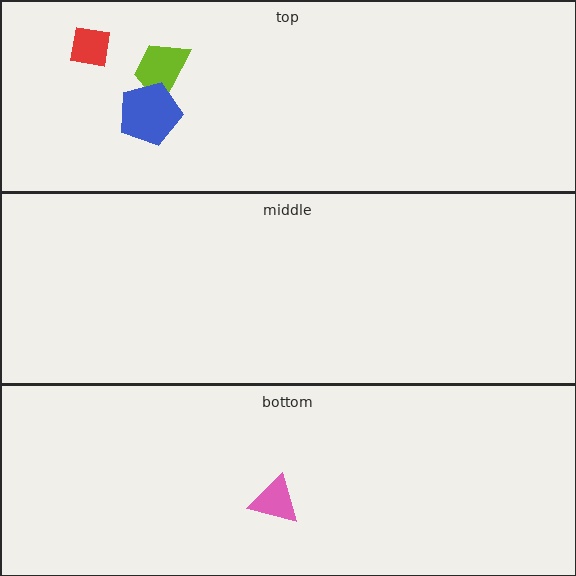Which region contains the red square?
The top region.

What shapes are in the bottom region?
The pink triangle.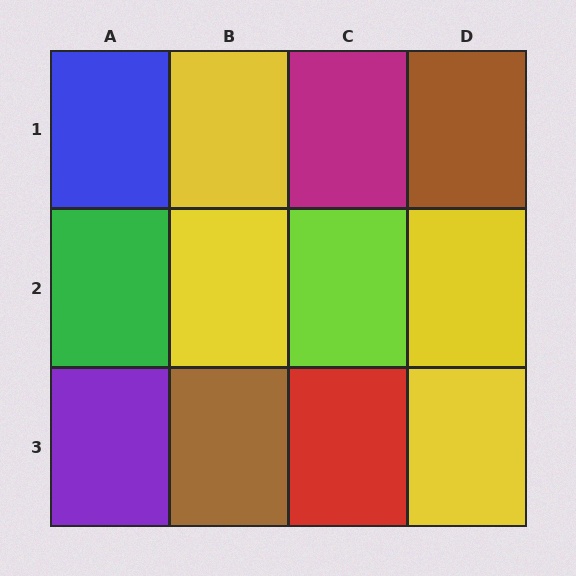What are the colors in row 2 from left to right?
Green, yellow, lime, yellow.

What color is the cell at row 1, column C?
Magenta.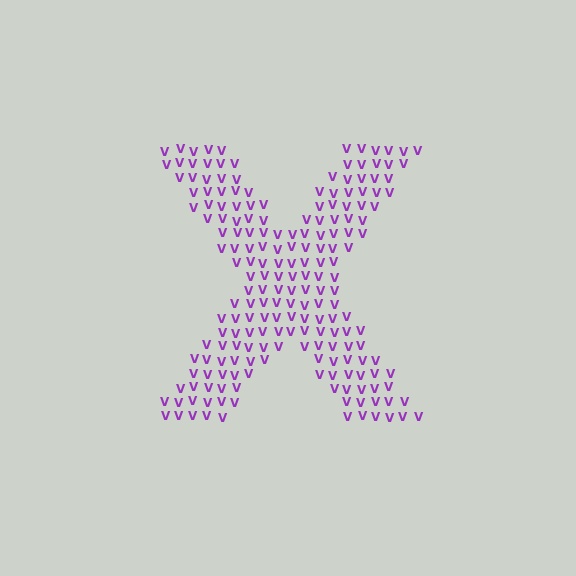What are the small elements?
The small elements are letter V's.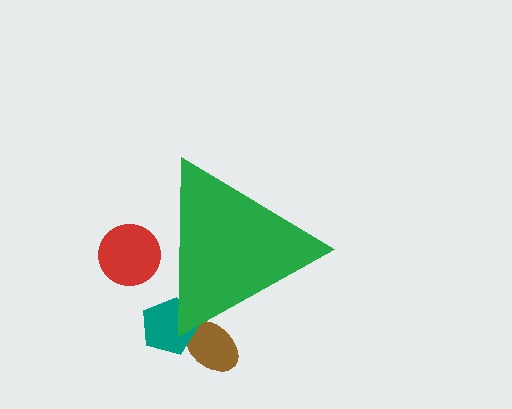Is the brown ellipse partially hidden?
Yes, the brown ellipse is partially hidden behind the green triangle.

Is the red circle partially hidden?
Yes, the red circle is partially hidden behind the green triangle.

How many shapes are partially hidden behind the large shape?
3 shapes are partially hidden.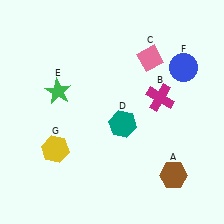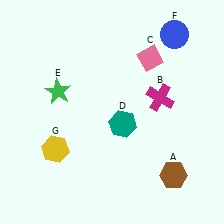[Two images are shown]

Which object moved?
The blue circle (F) moved up.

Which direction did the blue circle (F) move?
The blue circle (F) moved up.